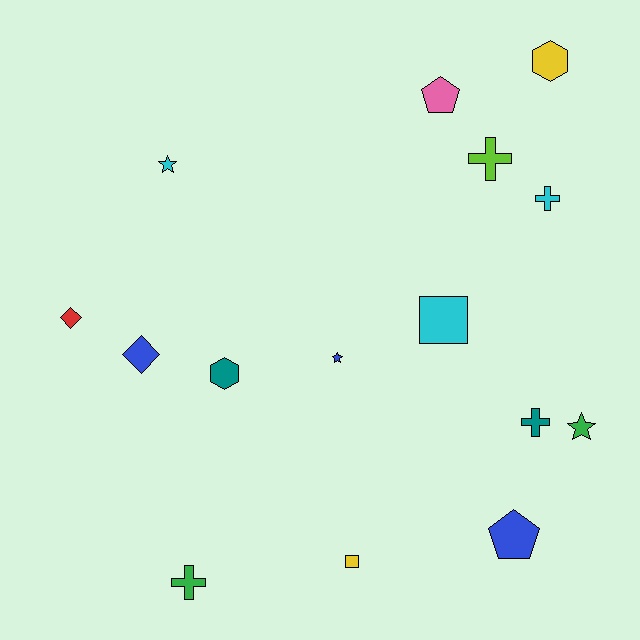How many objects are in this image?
There are 15 objects.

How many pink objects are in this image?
There is 1 pink object.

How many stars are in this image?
There are 3 stars.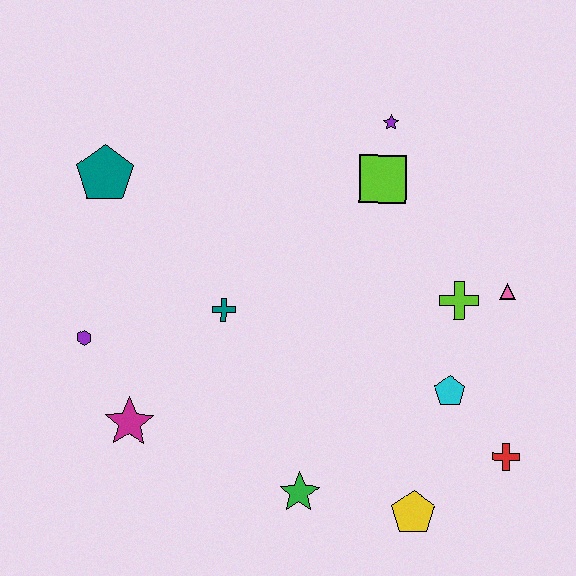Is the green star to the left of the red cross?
Yes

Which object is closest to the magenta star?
The purple hexagon is closest to the magenta star.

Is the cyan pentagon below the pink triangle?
Yes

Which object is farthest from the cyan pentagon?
The teal pentagon is farthest from the cyan pentagon.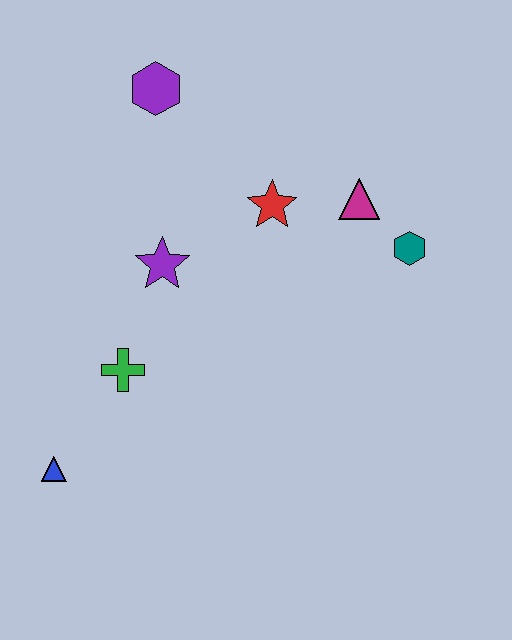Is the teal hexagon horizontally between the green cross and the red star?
No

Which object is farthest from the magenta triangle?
The blue triangle is farthest from the magenta triangle.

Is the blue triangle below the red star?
Yes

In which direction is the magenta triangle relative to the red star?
The magenta triangle is to the right of the red star.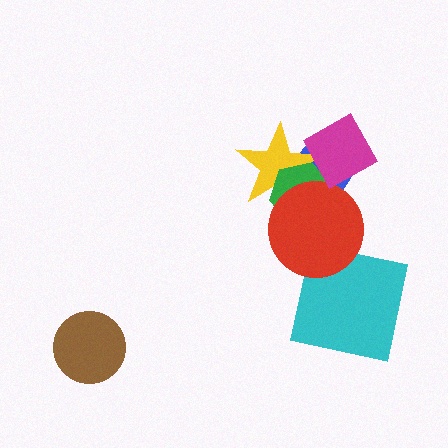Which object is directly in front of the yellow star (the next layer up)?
The green hexagon is directly in front of the yellow star.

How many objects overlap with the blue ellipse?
4 objects overlap with the blue ellipse.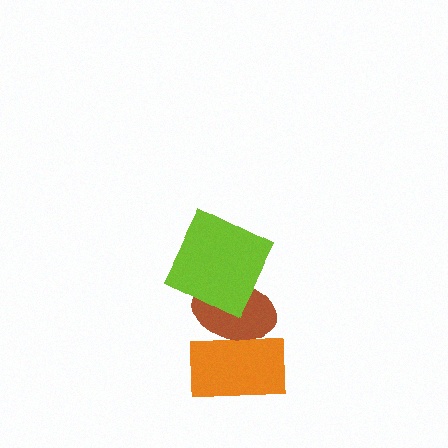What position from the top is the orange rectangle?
The orange rectangle is 3rd from the top.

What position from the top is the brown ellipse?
The brown ellipse is 2nd from the top.